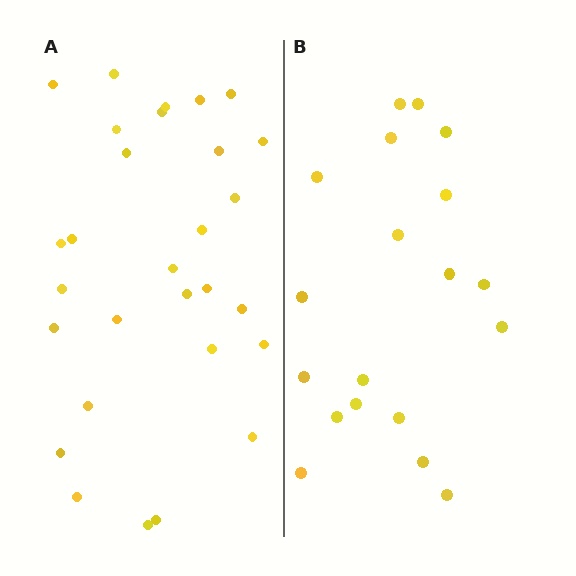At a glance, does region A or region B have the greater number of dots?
Region A (the left region) has more dots.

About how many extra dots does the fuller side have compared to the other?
Region A has roughly 10 or so more dots than region B.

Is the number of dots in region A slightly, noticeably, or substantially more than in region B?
Region A has substantially more. The ratio is roughly 1.5 to 1.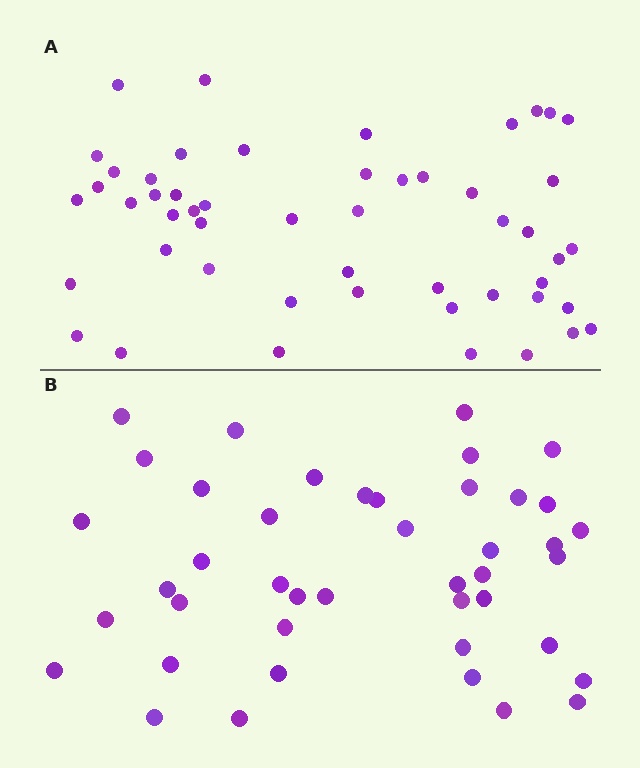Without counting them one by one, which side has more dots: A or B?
Region A (the top region) has more dots.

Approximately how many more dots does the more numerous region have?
Region A has roughly 8 or so more dots than region B.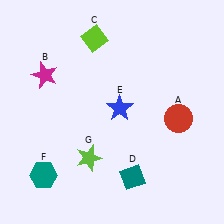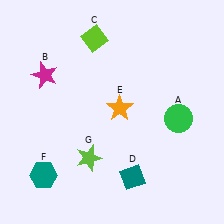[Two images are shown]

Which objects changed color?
A changed from red to green. E changed from blue to orange.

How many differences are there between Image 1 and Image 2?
There are 2 differences between the two images.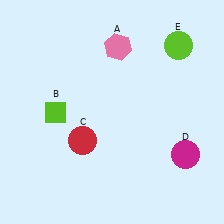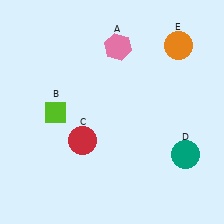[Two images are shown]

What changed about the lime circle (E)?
In Image 1, E is lime. In Image 2, it changed to orange.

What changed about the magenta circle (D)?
In Image 1, D is magenta. In Image 2, it changed to teal.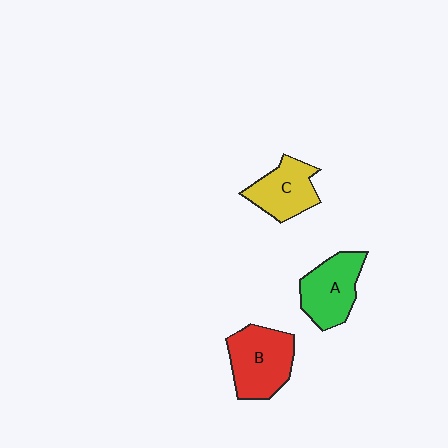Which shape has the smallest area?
Shape C (yellow).